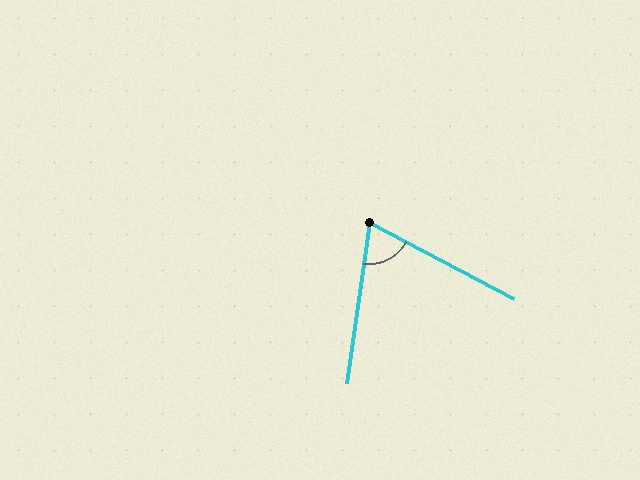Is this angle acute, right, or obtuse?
It is acute.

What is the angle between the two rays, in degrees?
Approximately 70 degrees.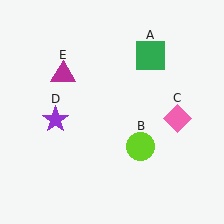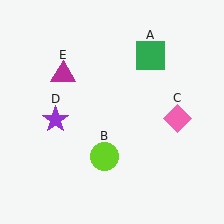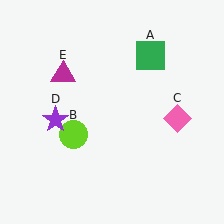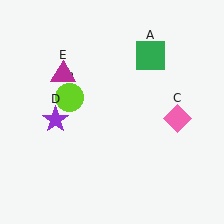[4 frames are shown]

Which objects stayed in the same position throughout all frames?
Green square (object A) and pink diamond (object C) and purple star (object D) and magenta triangle (object E) remained stationary.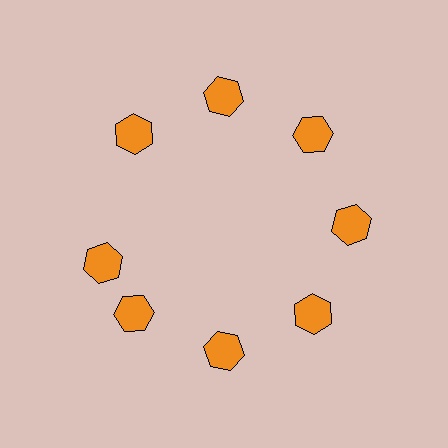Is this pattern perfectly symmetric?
No. The 8 orange hexagons are arranged in a ring, but one element near the 9 o'clock position is rotated out of alignment along the ring, breaking the 8-fold rotational symmetry.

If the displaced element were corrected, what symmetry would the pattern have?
It would have 8-fold rotational symmetry — the pattern would map onto itself every 45 degrees.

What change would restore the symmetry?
The symmetry would be restored by rotating it back into even spacing with its neighbors so that all 8 hexagons sit at equal angles and equal distance from the center.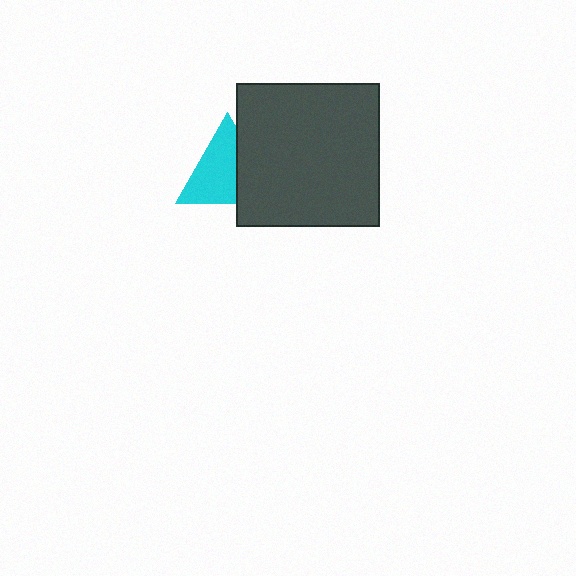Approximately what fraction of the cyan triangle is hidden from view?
Roughly 36% of the cyan triangle is hidden behind the dark gray square.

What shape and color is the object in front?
The object in front is a dark gray square.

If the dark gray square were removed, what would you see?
You would see the complete cyan triangle.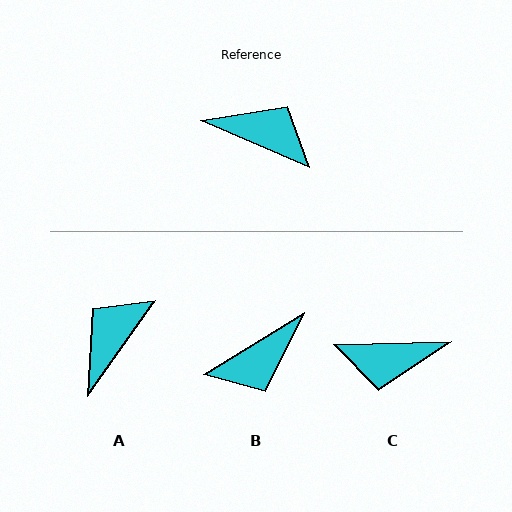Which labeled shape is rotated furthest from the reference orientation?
C, about 155 degrees away.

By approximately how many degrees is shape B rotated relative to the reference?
Approximately 125 degrees clockwise.